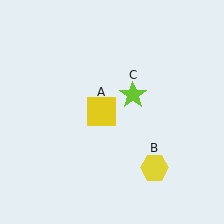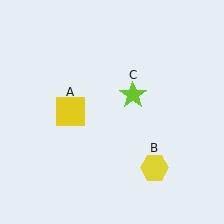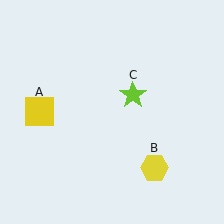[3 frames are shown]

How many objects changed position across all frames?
1 object changed position: yellow square (object A).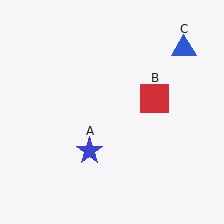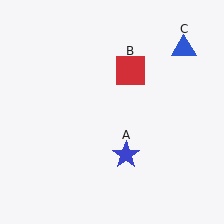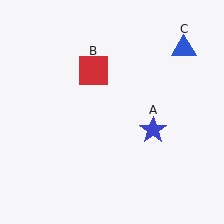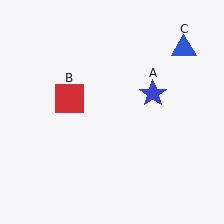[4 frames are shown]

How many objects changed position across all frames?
2 objects changed position: blue star (object A), red square (object B).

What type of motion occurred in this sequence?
The blue star (object A), red square (object B) rotated counterclockwise around the center of the scene.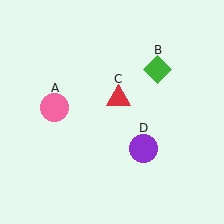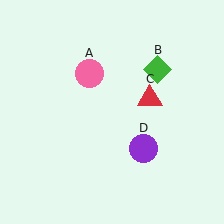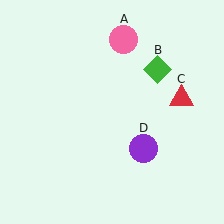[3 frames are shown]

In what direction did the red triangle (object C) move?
The red triangle (object C) moved right.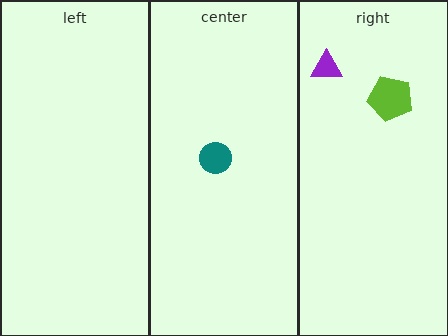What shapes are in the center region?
The teal circle.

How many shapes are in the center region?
1.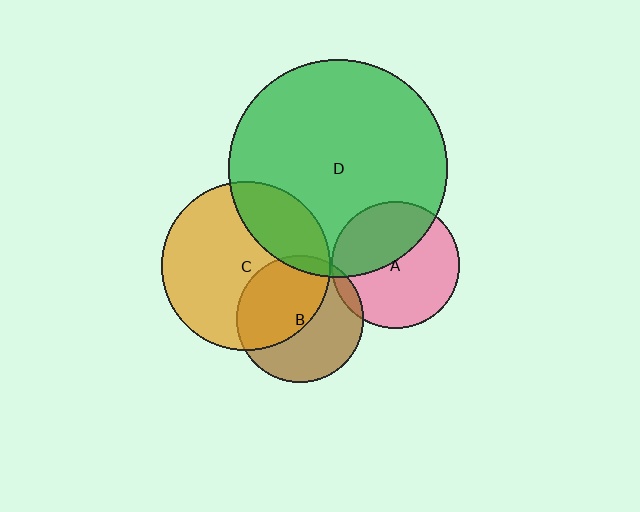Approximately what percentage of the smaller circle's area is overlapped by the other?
Approximately 50%.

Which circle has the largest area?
Circle D (green).